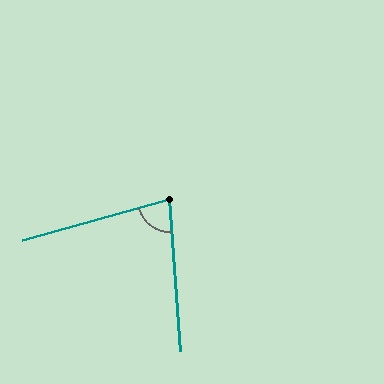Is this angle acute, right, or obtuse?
It is acute.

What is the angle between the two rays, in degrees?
Approximately 79 degrees.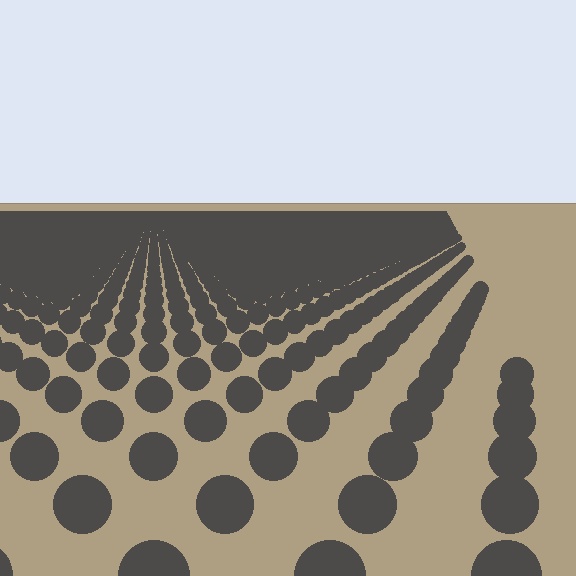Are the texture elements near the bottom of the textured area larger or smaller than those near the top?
Larger. Near the bottom, elements are closer to the viewer and appear at a bigger on-screen size.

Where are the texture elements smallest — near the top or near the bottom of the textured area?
Near the top.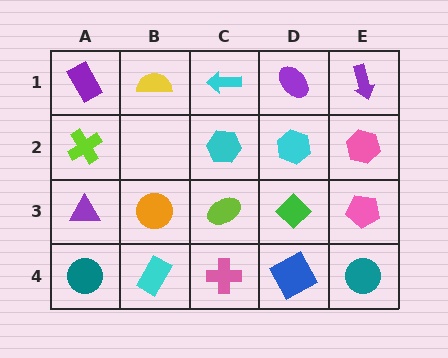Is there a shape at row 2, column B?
No, that cell is empty.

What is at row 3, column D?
A green diamond.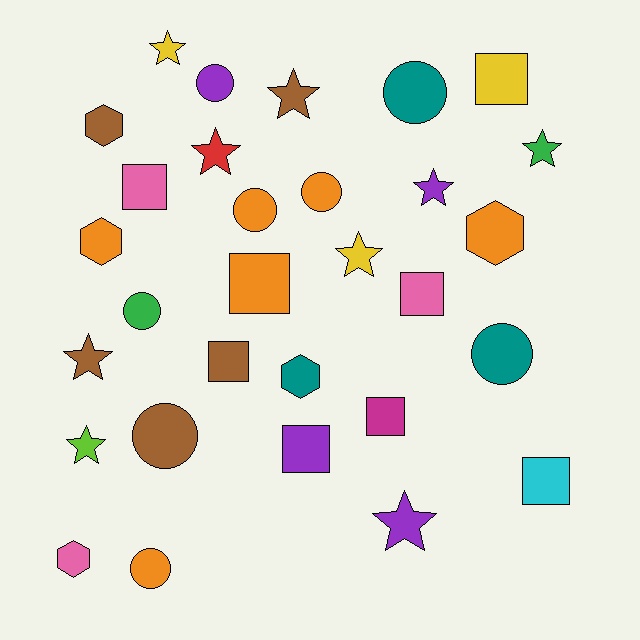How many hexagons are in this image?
There are 5 hexagons.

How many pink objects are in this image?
There are 3 pink objects.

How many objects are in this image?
There are 30 objects.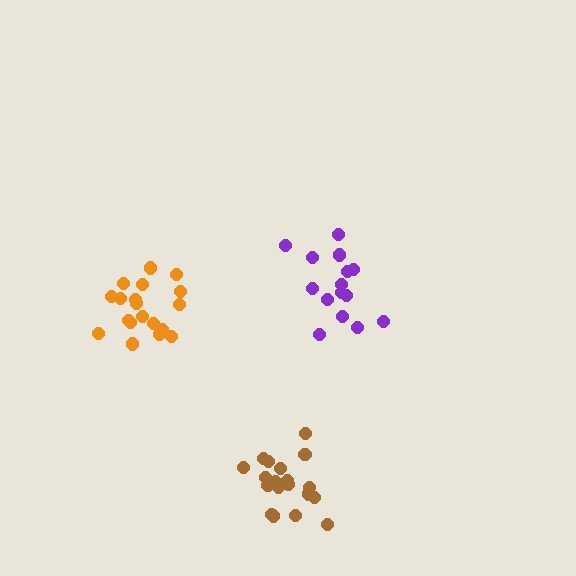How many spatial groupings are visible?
There are 3 spatial groupings.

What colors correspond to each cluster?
The clusters are colored: purple, orange, brown.